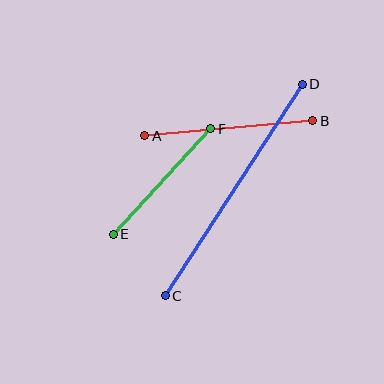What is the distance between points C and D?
The distance is approximately 252 pixels.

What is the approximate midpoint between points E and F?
The midpoint is at approximately (162, 181) pixels.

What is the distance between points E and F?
The distance is approximately 144 pixels.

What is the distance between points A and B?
The distance is approximately 169 pixels.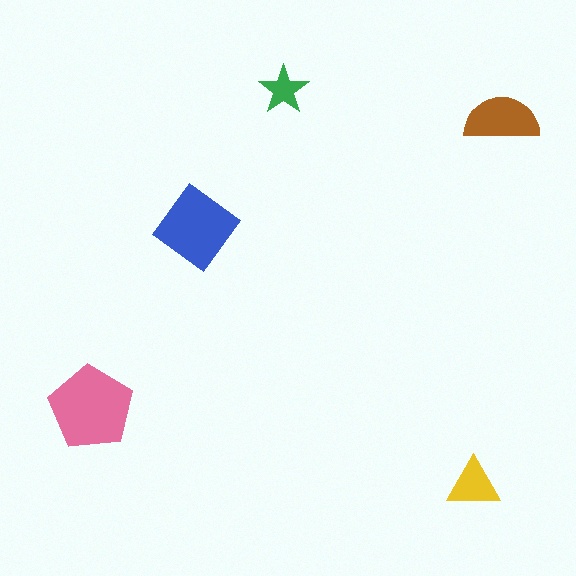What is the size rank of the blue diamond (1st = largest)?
2nd.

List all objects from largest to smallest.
The pink pentagon, the blue diamond, the brown semicircle, the yellow triangle, the green star.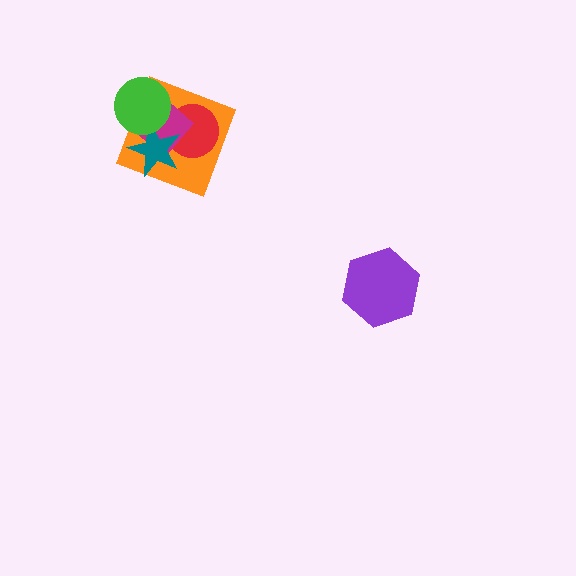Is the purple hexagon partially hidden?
No, no other shape covers it.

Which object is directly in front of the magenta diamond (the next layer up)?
The teal star is directly in front of the magenta diamond.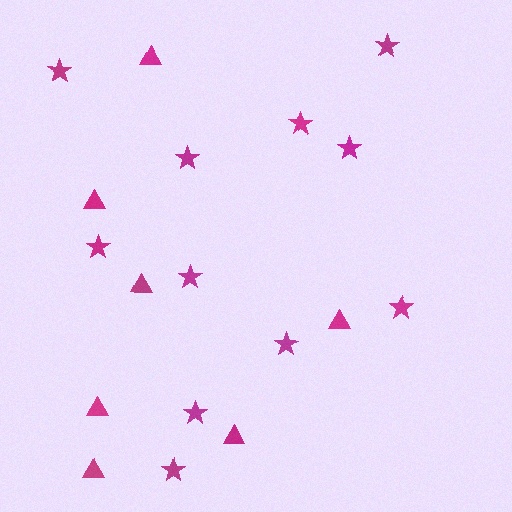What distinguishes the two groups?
There are 2 groups: one group of stars (11) and one group of triangles (7).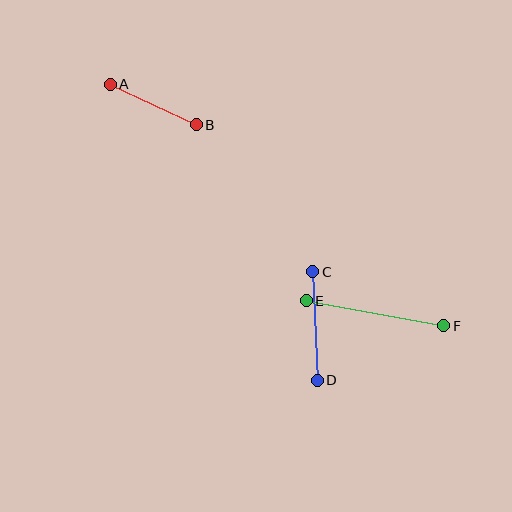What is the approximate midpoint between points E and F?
The midpoint is at approximately (375, 313) pixels.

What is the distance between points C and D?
The distance is approximately 109 pixels.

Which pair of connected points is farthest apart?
Points E and F are farthest apart.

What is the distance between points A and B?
The distance is approximately 95 pixels.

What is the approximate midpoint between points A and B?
The midpoint is at approximately (153, 104) pixels.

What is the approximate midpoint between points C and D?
The midpoint is at approximately (315, 326) pixels.